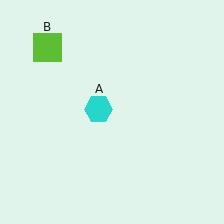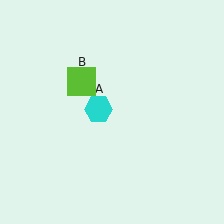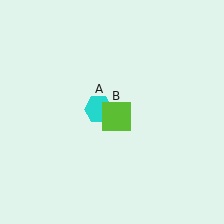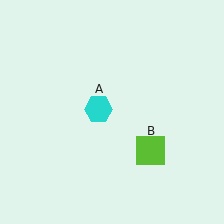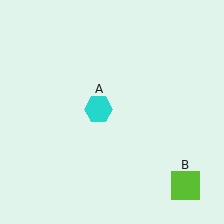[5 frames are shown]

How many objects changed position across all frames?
1 object changed position: lime square (object B).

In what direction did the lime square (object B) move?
The lime square (object B) moved down and to the right.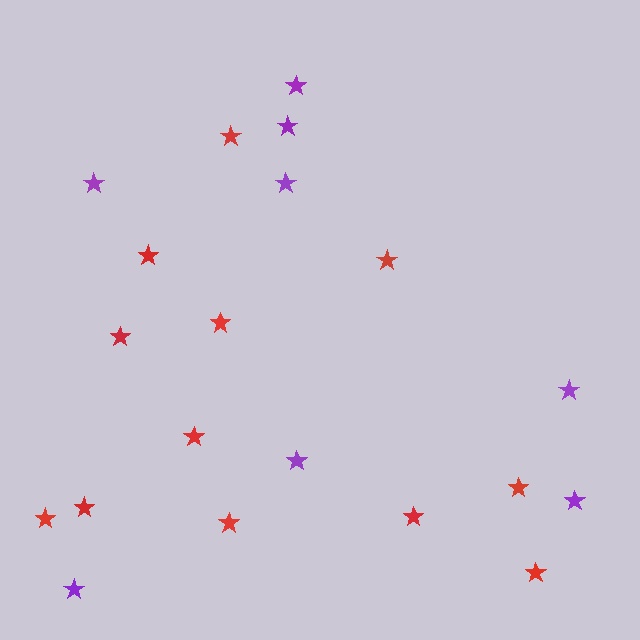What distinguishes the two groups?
There are 2 groups: one group of red stars (12) and one group of purple stars (8).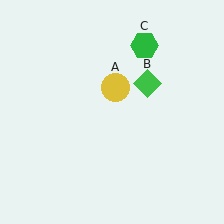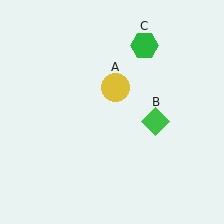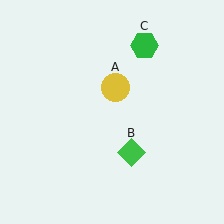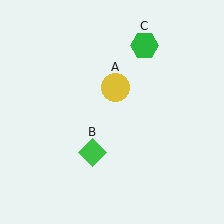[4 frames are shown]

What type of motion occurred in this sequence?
The green diamond (object B) rotated clockwise around the center of the scene.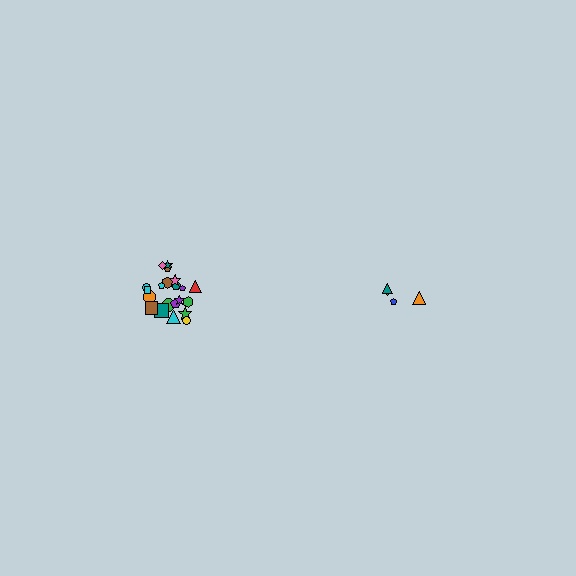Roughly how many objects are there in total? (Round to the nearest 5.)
Roughly 25 objects in total.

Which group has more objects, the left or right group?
The left group.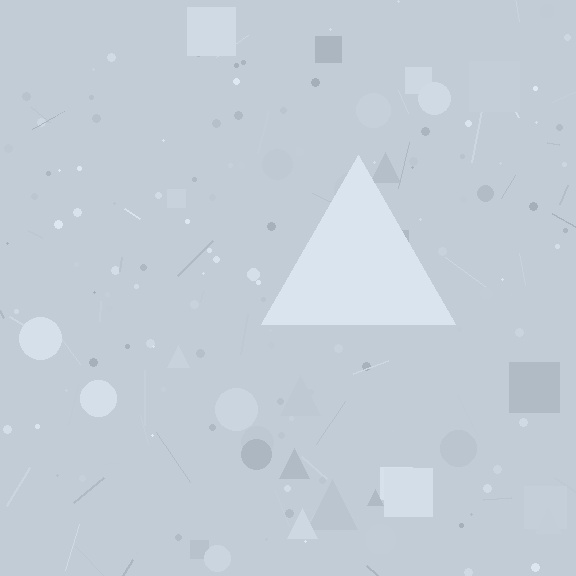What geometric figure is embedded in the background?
A triangle is embedded in the background.